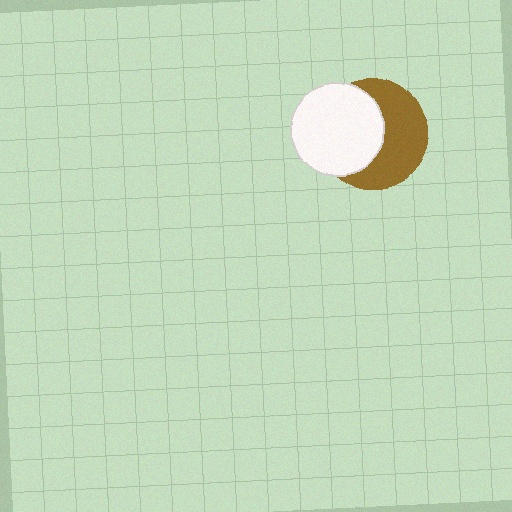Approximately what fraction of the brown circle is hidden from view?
Roughly 48% of the brown circle is hidden behind the white circle.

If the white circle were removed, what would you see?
You would see the complete brown circle.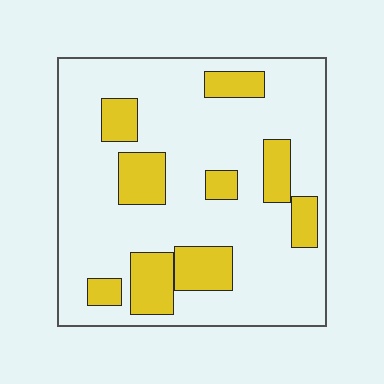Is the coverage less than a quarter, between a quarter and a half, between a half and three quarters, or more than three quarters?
Less than a quarter.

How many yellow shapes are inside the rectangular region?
9.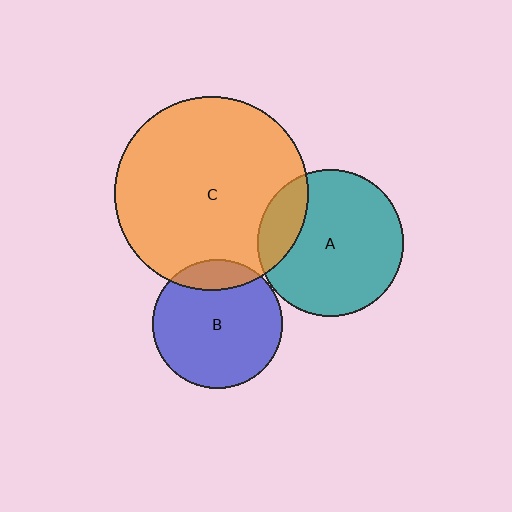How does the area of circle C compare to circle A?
Approximately 1.8 times.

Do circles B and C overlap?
Yes.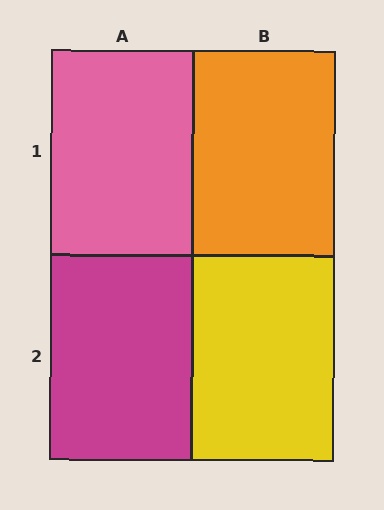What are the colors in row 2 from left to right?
Magenta, yellow.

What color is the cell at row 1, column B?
Orange.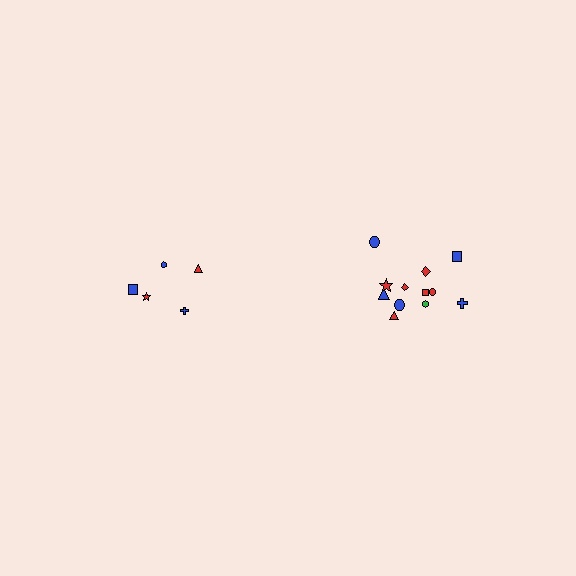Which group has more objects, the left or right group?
The right group.